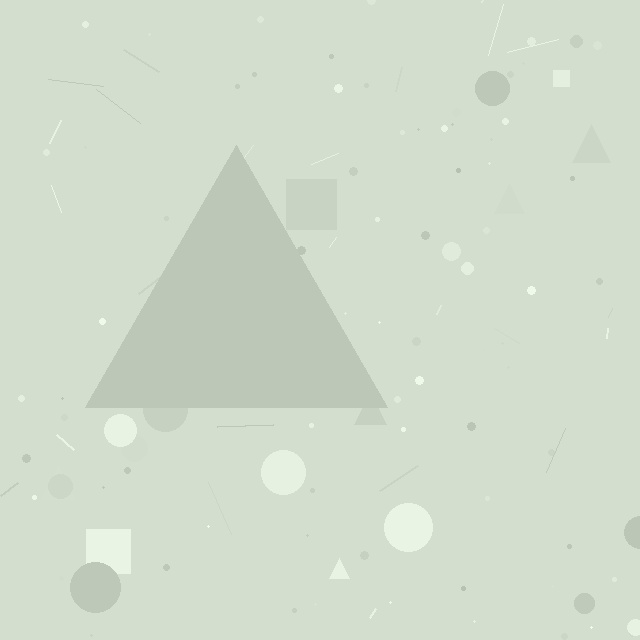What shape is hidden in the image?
A triangle is hidden in the image.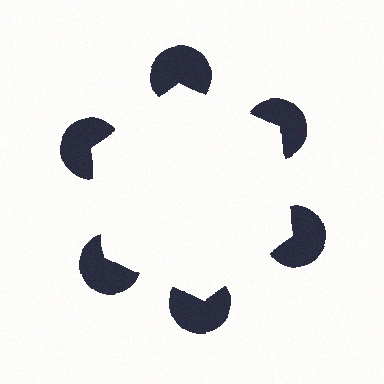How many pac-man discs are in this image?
There are 6 — one at each vertex of the illusory hexagon.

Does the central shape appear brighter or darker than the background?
It typically appears slightly brighter than the background, even though no actual brightness change is drawn.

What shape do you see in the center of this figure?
An illusory hexagon — its edges are inferred from the aligned wedge cuts in the pac-man discs, not physically drawn.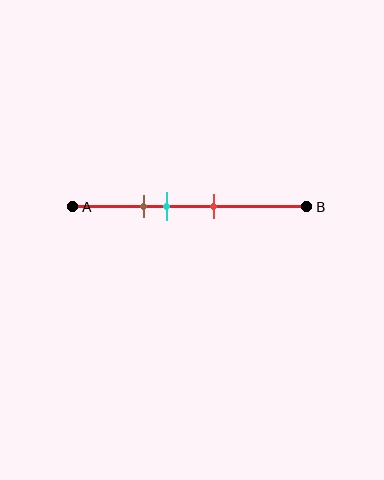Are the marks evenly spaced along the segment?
Yes, the marks are approximately evenly spaced.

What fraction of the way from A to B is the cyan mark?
The cyan mark is approximately 40% (0.4) of the way from A to B.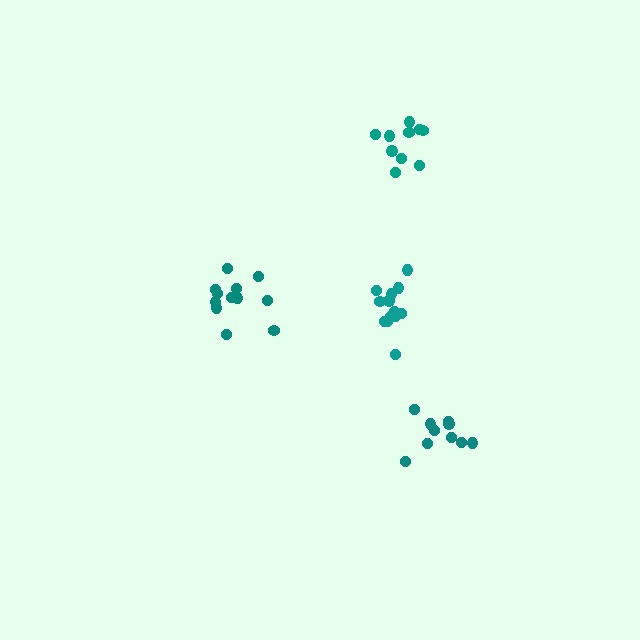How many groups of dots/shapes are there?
There are 4 groups.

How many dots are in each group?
Group 1: 10 dots, Group 2: 12 dots, Group 3: 10 dots, Group 4: 13 dots (45 total).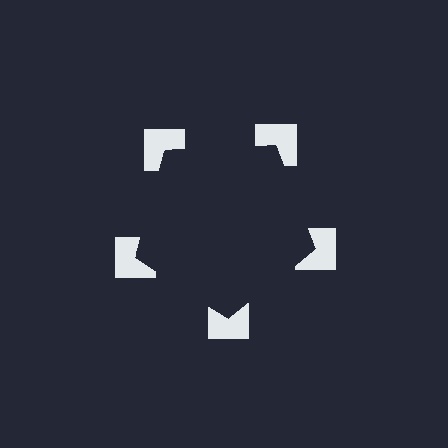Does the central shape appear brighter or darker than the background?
It typically appears slightly darker than the background, even though no actual brightness change is drawn.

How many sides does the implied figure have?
5 sides.